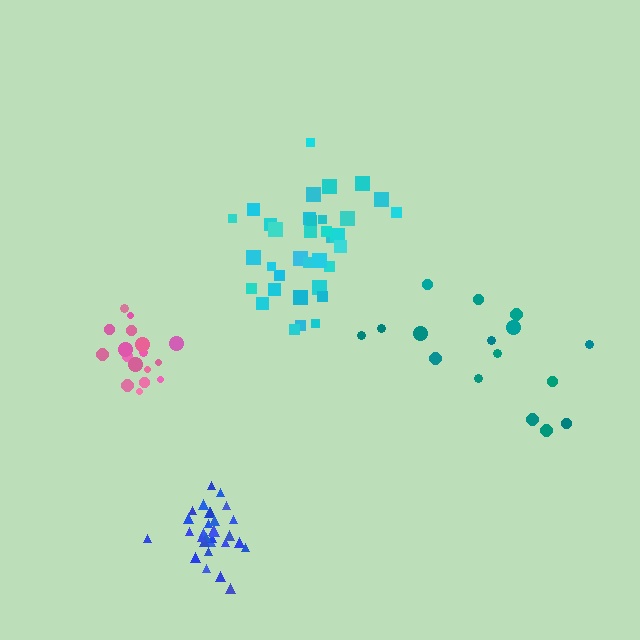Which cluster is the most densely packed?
Blue.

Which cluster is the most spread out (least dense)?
Teal.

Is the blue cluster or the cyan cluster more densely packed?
Blue.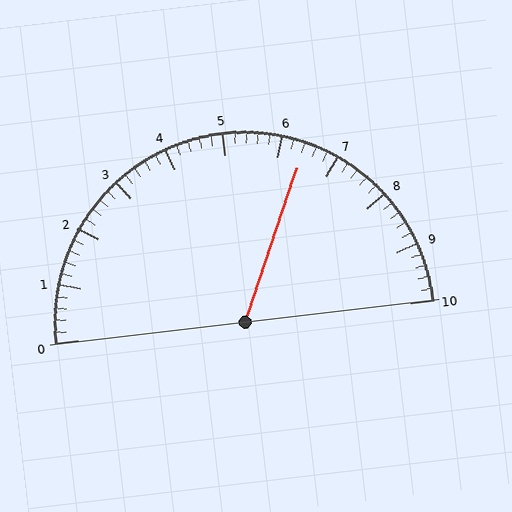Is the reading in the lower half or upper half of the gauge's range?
The reading is in the upper half of the range (0 to 10).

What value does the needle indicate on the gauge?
The needle indicates approximately 6.4.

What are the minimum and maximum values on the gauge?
The gauge ranges from 0 to 10.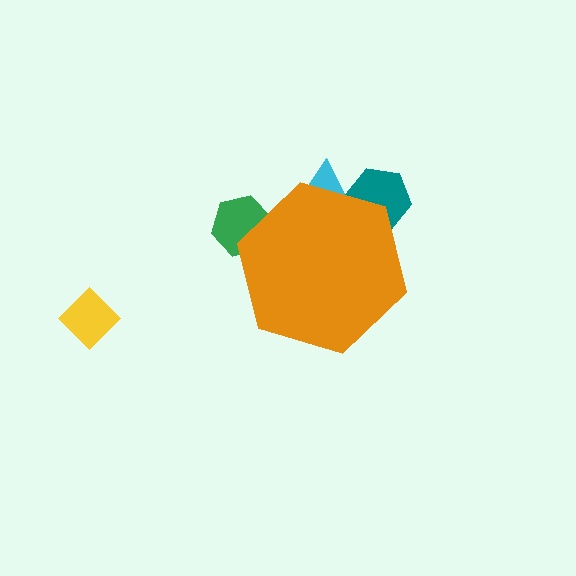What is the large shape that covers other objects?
An orange hexagon.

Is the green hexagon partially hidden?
Yes, the green hexagon is partially hidden behind the orange hexagon.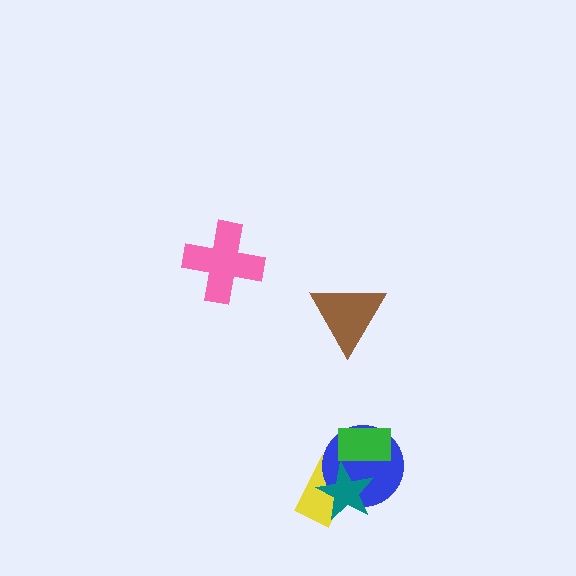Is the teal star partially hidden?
No, no other shape covers it.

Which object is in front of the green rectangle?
The teal star is in front of the green rectangle.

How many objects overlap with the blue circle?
3 objects overlap with the blue circle.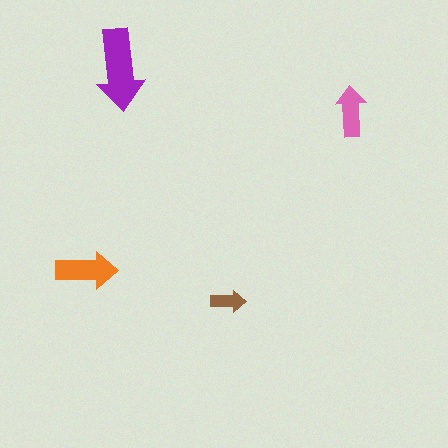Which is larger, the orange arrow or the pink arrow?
The orange one.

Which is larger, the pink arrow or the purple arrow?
The purple one.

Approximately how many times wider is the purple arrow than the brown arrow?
About 2.5 times wider.